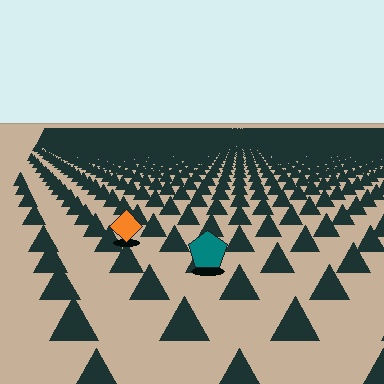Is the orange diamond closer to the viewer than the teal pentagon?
No. The teal pentagon is closer — you can tell from the texture gradient: the ground texture is coarser near it.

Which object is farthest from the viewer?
The orange diamond is farthest from the viewer. It appears smaller and the ground texture around it is denser.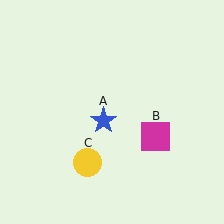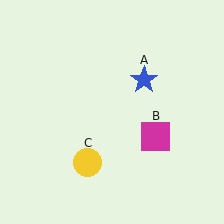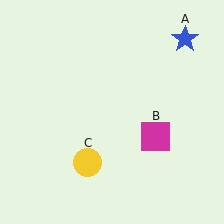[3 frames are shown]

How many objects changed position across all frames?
1 object changed position: blue star (object A).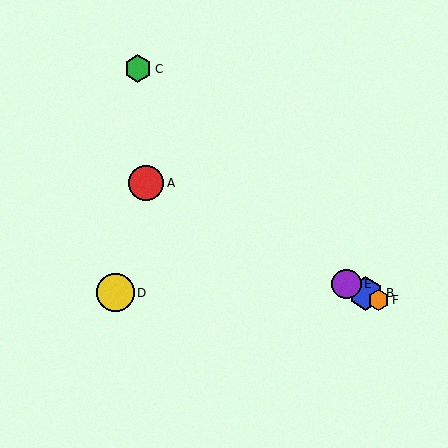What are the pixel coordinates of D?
Object D is at (116, 293).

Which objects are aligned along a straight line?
Objects A, B, E, F are aligned along a straight line.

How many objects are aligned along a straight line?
4 objects (A, B, E, F) are aligned along a straight line.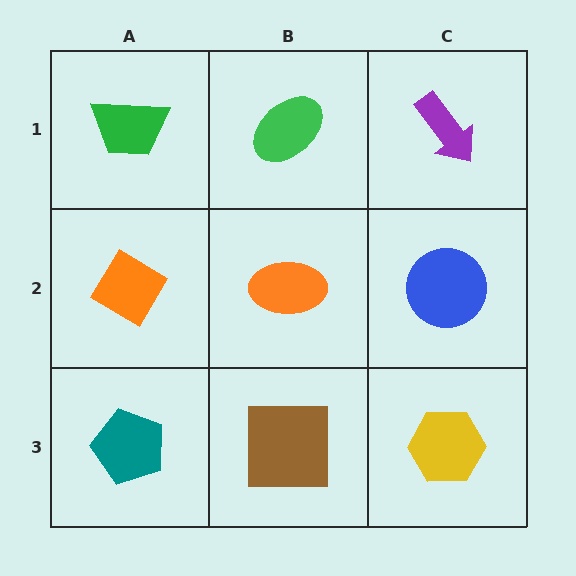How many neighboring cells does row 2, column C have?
3.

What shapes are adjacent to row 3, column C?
A blue circle (row 2, column C), a brown square (row 3, column B).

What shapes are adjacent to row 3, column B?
An orange ellipse (row 2, column B), a teal pentagon (row 3, column A), a yellow hexagon (row 3, column C).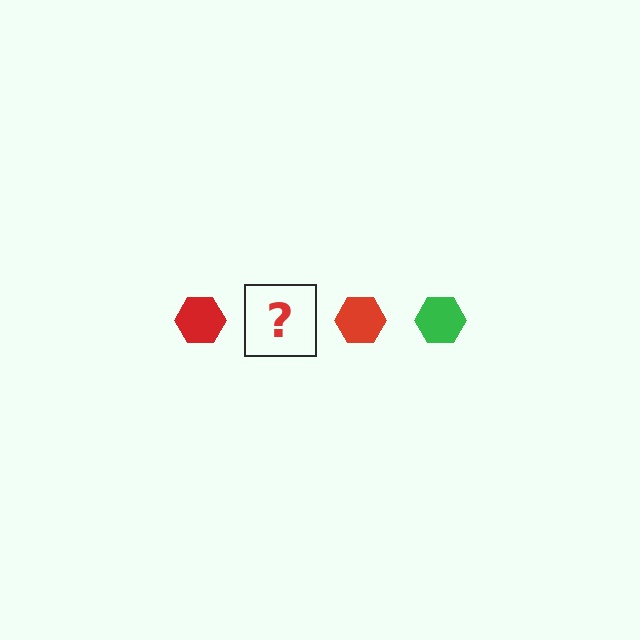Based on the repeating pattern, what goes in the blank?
The blank should be a green hexagon.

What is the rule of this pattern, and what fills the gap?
The rule is that the pattern cycles through red, green hexagons. The gap should be filled with a green hexagon.